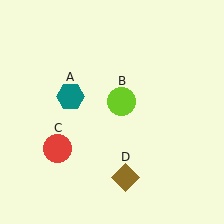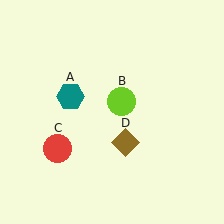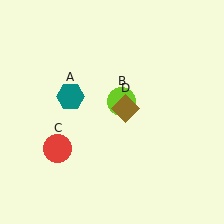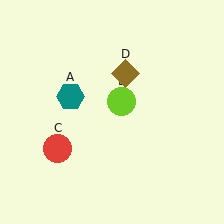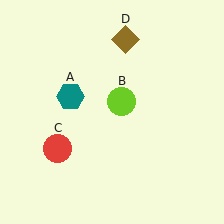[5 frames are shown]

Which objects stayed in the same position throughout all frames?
Teal hexagon (object A) and lime circle (object B) and red circle (object C) remained stationary.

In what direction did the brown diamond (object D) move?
The brown diamond (object D) moved up.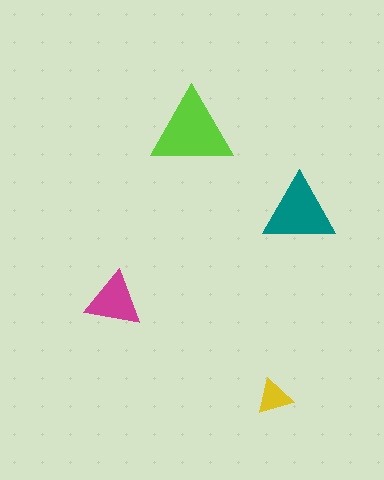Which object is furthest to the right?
The teal triangle is rightmost.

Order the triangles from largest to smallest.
the lime one, the teal one, the magenta one, the yellow one.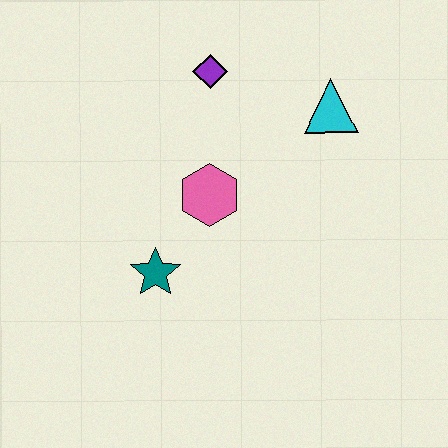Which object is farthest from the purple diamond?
The teal star is farthest from the purple diamond.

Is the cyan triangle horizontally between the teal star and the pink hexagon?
No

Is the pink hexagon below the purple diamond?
Yes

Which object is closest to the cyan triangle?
The purple diamond is closest to the cyan triangle.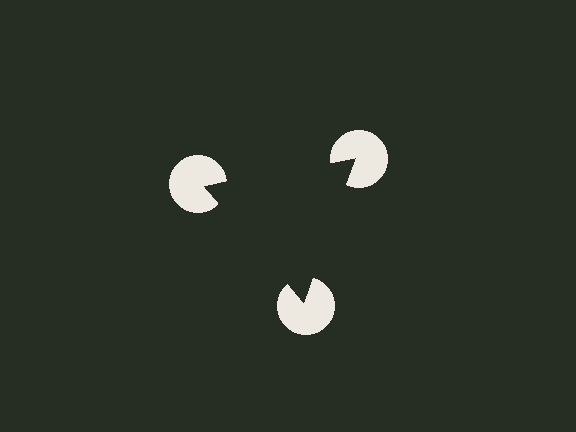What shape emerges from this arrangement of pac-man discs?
An illusory triangle — its edges are inferred from the aligned wedge cuts in the pac-man discs, not physically drawn.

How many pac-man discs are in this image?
There are 3 — one at each vertex of the illusory triangle.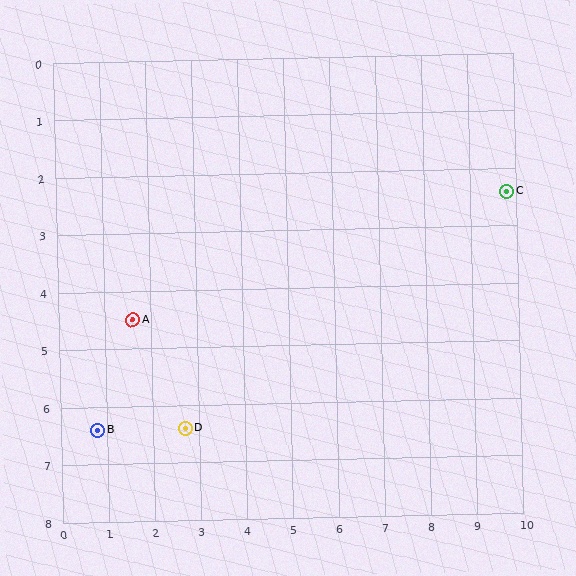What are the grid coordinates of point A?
Point A is at approximately (1.6, 4.5).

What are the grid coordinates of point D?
Point D is at approximately (2.7, 6.4).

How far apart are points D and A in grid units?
Points D and A are about 2.2 grid units apart.